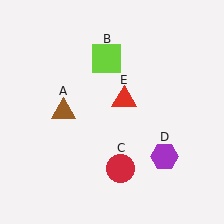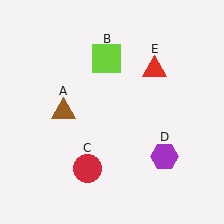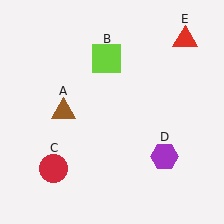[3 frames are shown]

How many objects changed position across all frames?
2 objects changed position: red circle (object C), red triangle (object E).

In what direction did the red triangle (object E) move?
The red triangle (object E) moved up and to the right.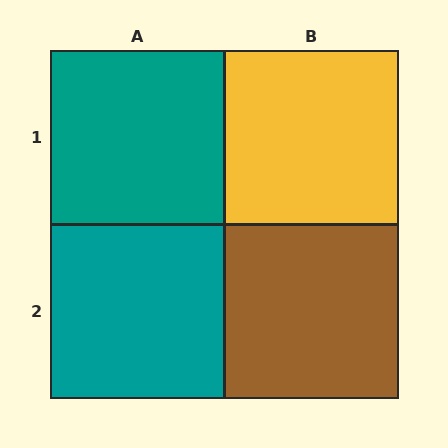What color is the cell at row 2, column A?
Teal.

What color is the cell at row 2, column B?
Brown.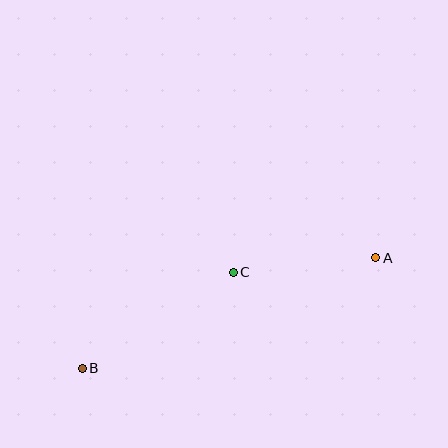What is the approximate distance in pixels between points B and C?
The distance between B and C is approximately 179 pixels.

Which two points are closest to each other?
Points A and C are closest to each other.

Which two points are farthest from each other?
Points A and B are farthest from each other.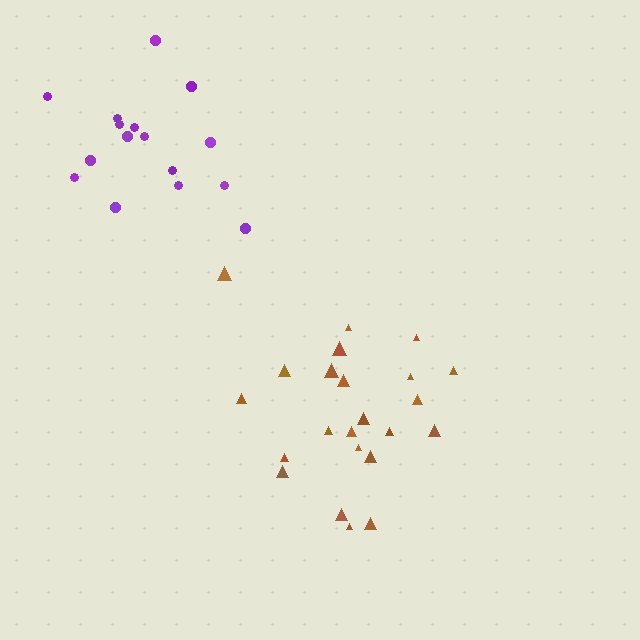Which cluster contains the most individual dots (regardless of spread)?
Brown (23).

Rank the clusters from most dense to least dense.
brown, purple.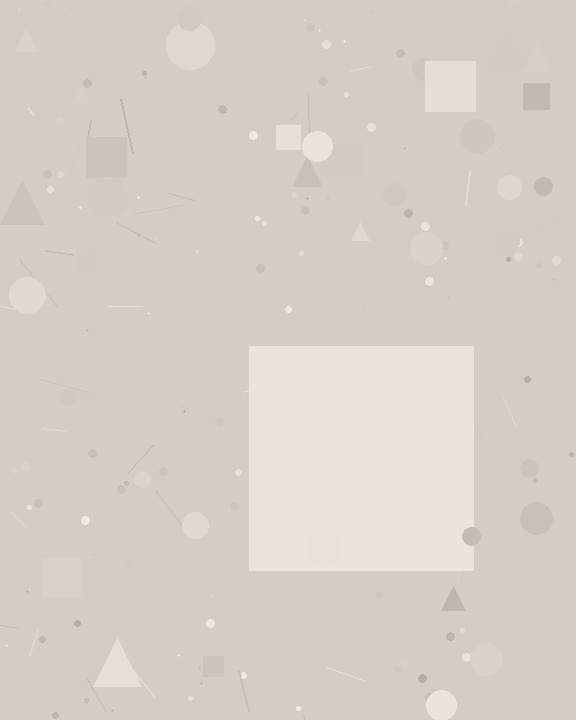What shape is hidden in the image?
A square is hidden in the image.